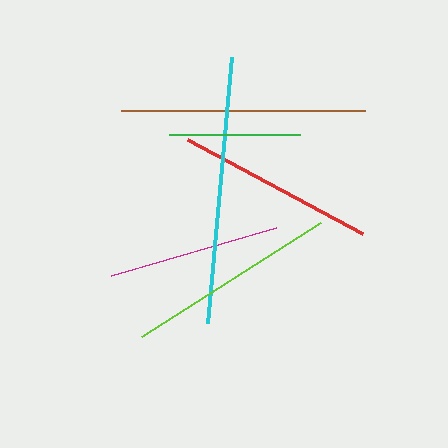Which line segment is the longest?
The cyan line is the longest at approximately 267 pixels.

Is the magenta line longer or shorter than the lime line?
The lime line is longer than the magenta line.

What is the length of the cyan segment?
The cyan segment is approximately 267 pixels long.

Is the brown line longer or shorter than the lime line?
The brown line is longer than the lime line.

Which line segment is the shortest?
The green line is the shortest at approximately 131 pixels.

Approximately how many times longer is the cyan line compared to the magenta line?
The cyan line is approximately 1.6 times the length of the magenta line.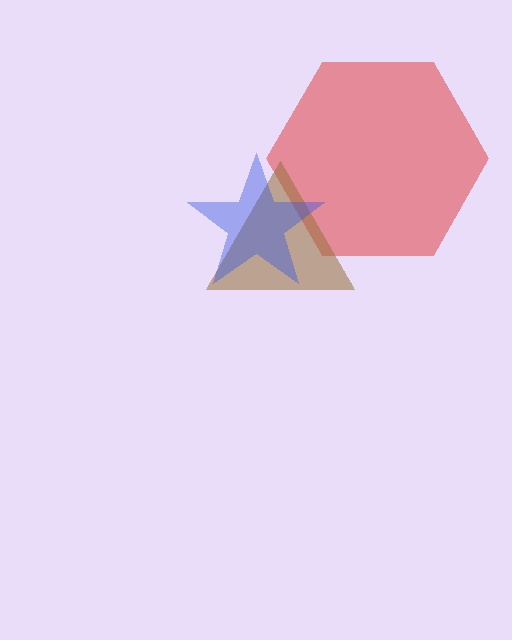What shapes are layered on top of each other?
The layered shapes are: a red hexagon, a brown triangle, a blue star.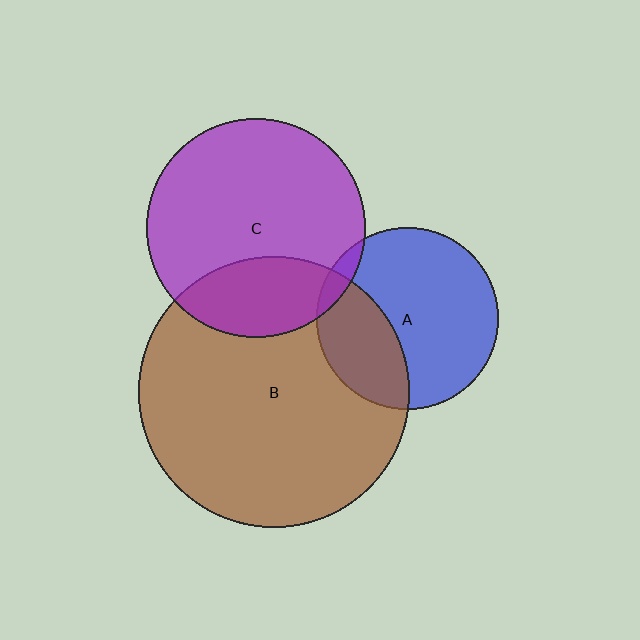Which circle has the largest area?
Circle B (brown).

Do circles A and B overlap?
Yes.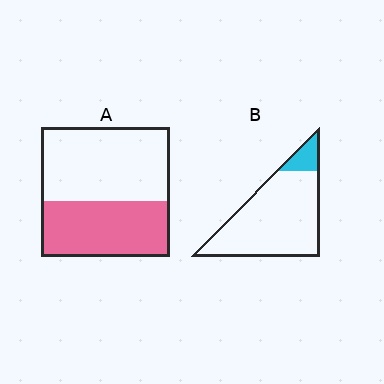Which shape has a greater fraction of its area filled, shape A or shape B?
Shape A.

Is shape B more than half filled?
No.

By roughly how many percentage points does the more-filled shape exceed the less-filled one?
By roughly 30 percentage points (A over B).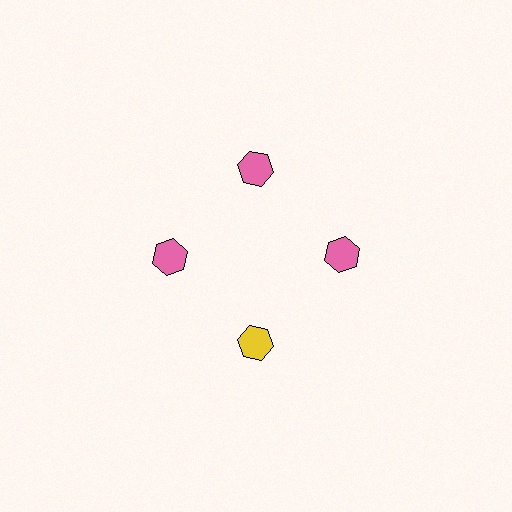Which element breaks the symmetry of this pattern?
The yellow hexagon at roughly the 6 o'clock position breaks the symmetry. All other shapes are pink hexagons.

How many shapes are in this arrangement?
There are 4 shapes arranged in a ring pattern.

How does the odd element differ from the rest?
It has a different color: yellow instead of pink.